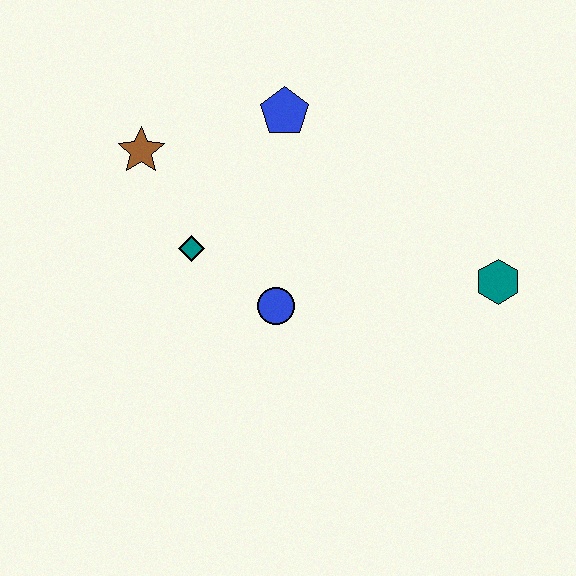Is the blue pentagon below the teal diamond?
No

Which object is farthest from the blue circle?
The teal hexagon is farthest from the blue circle.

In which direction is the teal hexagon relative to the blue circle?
The teal hexagon is to the right of the blue circle.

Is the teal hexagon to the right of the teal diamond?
Yes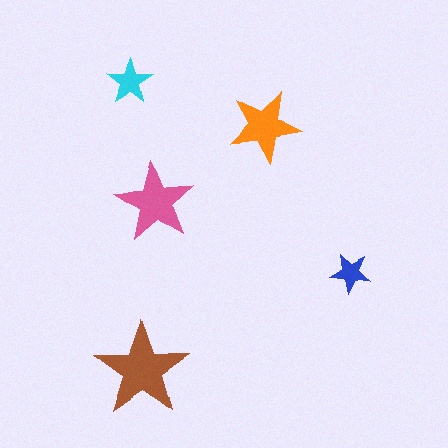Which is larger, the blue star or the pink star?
The pink one.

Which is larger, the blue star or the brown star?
The brown one.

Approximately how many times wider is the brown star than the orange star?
About 1.5 times wider.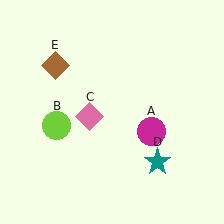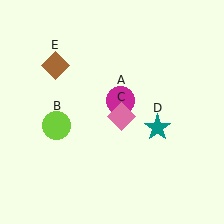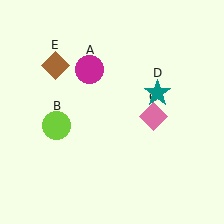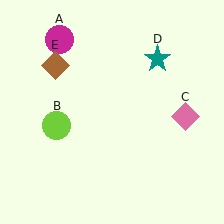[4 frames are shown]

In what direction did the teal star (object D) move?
The teal star (object D) moved up.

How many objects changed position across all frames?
3 objects changed position: magenta circle (object A), pink diamond (object C), teal star (object D).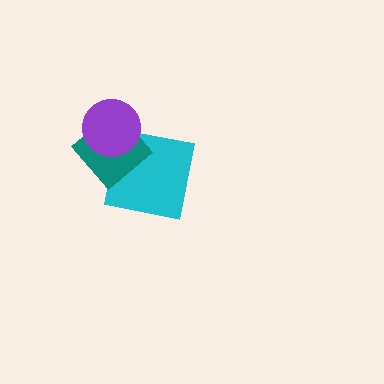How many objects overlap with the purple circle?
2 objects overlap with the purple circle.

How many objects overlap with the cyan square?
2 objects overlap with the cyan square.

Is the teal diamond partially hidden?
Yes, it is partially covered by another shape.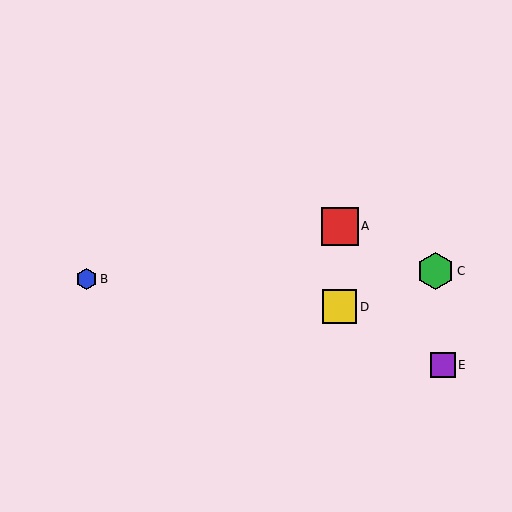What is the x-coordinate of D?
Object D is at x≈340.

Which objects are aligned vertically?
Objects A, D are aligned vertically.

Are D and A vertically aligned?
Yes, both are at x≈340.